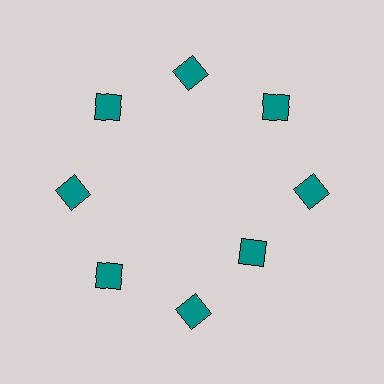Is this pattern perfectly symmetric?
No. The 8 teal squares are arranged in a ring, but one element near the 4 o'clock position is pulled inward toward the center, breaking the 8-fold rotational symmetry.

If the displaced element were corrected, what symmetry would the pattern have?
It would have 8-fold rotational symmetry — the pattern would map onto itself every 45 degrees.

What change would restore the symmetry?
The symmetry would be restored by moving it outward, back onto the ring so that all 8 squares sit at equal angles and equal distance from the center.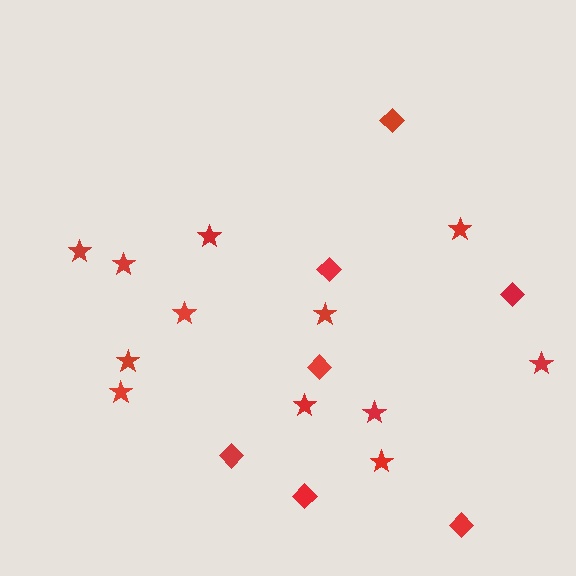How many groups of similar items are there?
There are 2 groups: one group of stars (12) and one group of diamonds (7).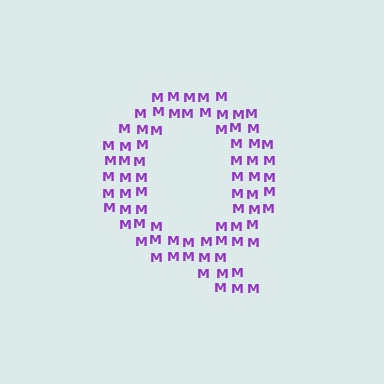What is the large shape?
The large shape is the letter Q.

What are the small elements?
The small elements are letter M's.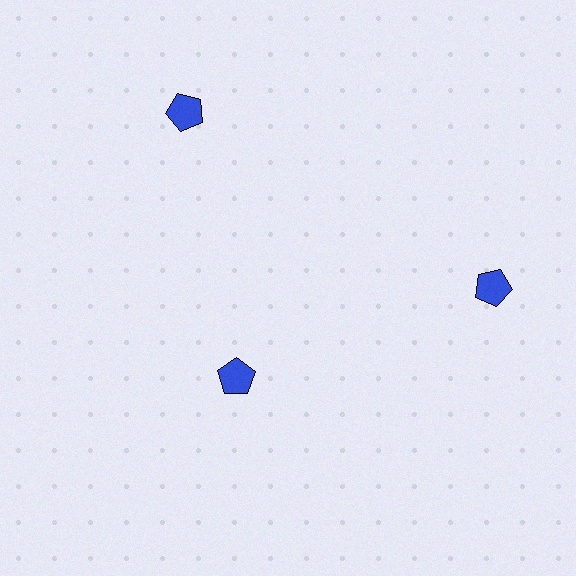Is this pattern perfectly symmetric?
No. The 3 blue pentagons are arranged in a ring, but one element near the 7 o'clock position is pulled inward toward the center, breaking the 3-fold rotational symmetry.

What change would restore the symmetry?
The symmetry would be restored by moving it outward, back onto the ring so that all 3 pentagons sit at equal angles and equal distance from the center.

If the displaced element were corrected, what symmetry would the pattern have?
It would have 3-fold rotational symmetry — the pattern would map onto itself every 120 degrees.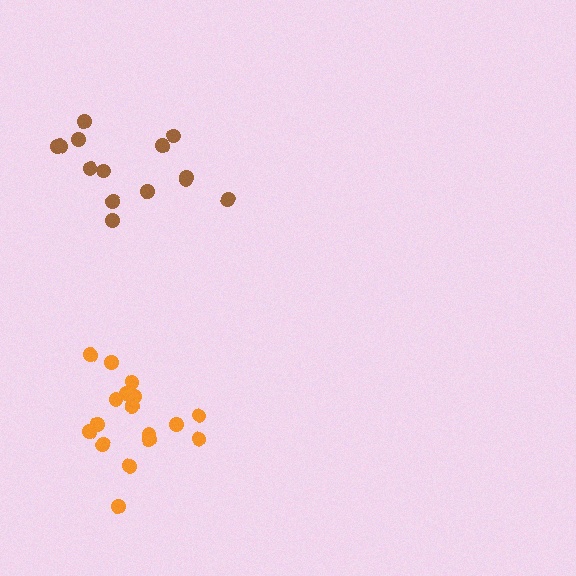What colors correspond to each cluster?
The clusters are colored: brown, orange.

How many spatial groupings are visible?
There are 2 spatial groupings.